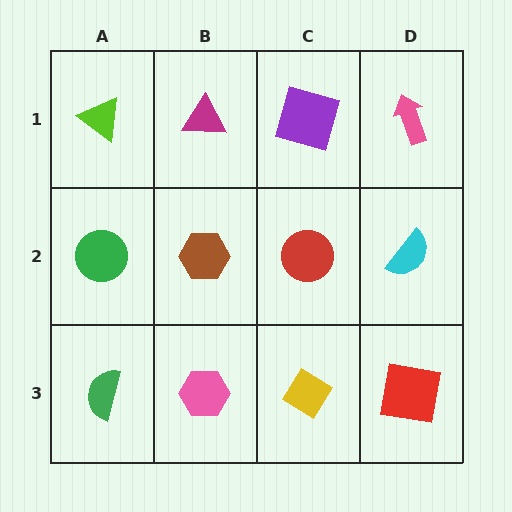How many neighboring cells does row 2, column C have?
4.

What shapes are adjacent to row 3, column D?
A cyan semicircle (row 2, column D), a yellow diamond (row 3, column C).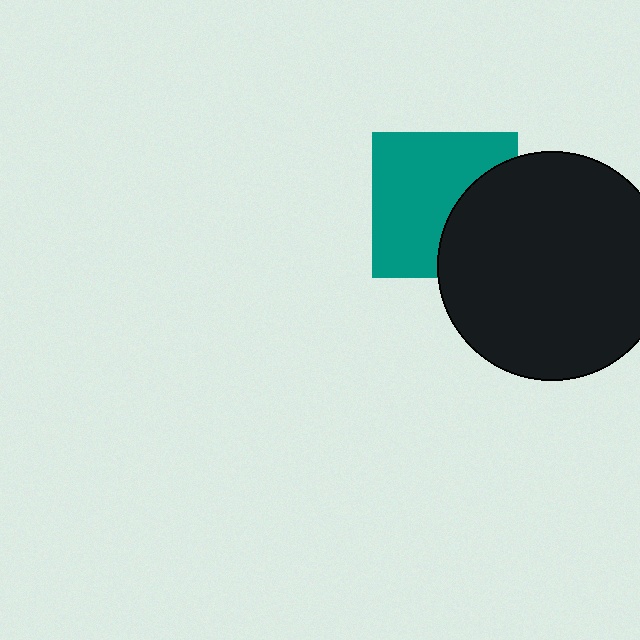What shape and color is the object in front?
The object in front is a black circle.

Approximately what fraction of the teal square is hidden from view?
Roughly 35% of the teal square is hidden behind the black circle.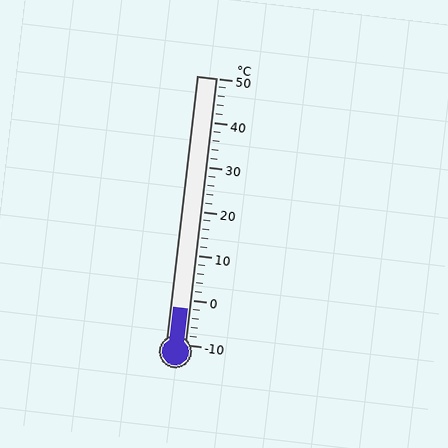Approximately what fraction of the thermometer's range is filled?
The thermometer is filled to approximately 15% of its range.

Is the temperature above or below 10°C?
The temperature is below 10°C.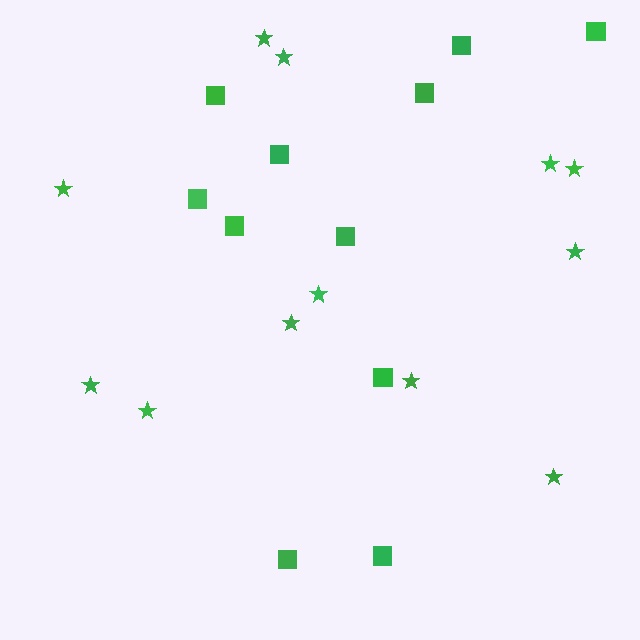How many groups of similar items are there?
There are 2 groups: one group of stars (12) and one group of squares (11).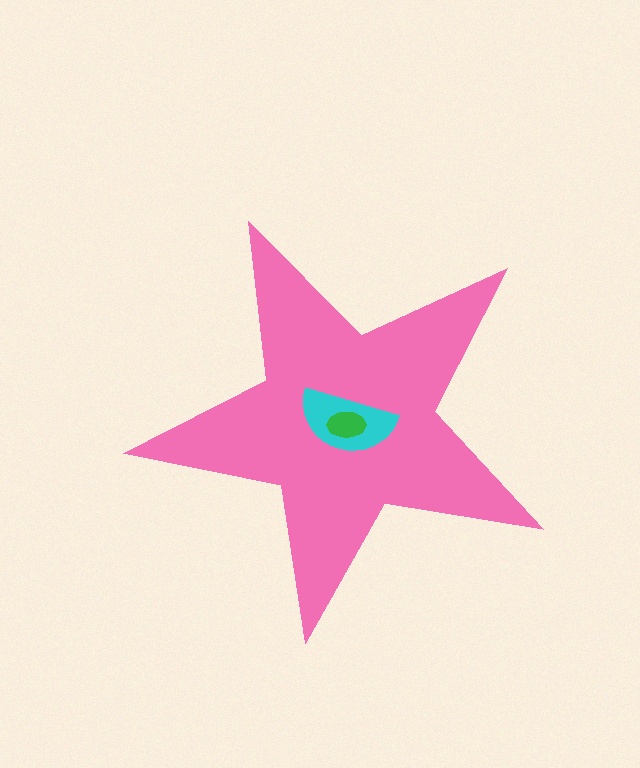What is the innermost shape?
The green ellipse.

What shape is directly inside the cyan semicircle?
The green ellipse.